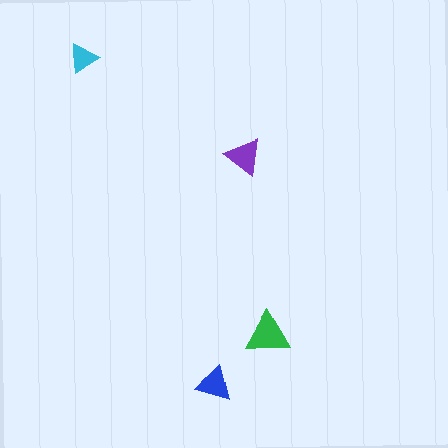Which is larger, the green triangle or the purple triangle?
The green one.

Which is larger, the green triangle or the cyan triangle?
The green one.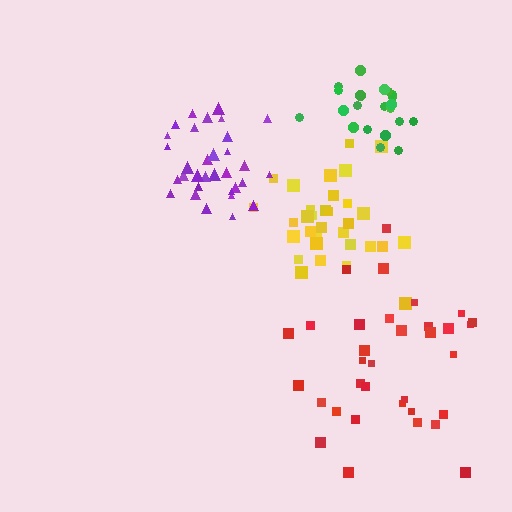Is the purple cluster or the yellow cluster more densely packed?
Purple.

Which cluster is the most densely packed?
Purple.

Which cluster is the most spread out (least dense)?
Red.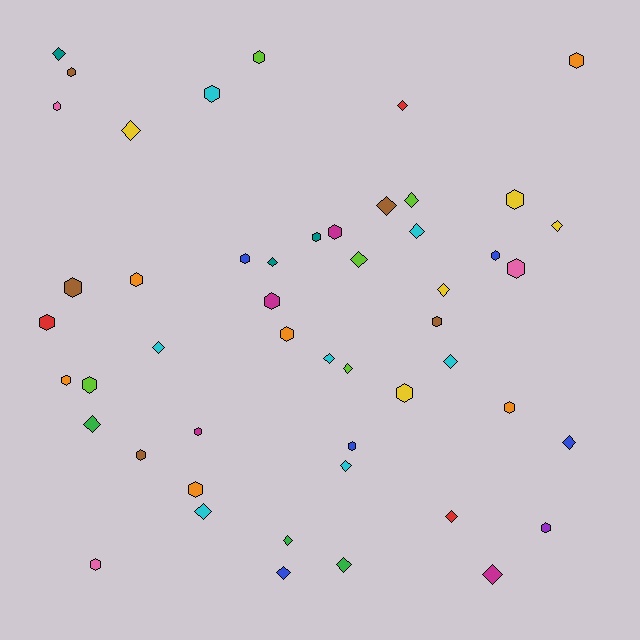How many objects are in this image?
There are 50 objects.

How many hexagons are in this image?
There are 27 hexagons.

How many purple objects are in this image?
There is 1 purple object.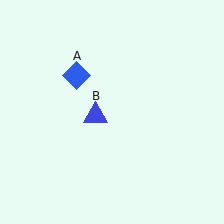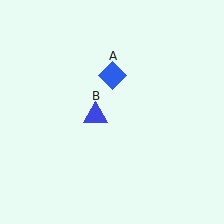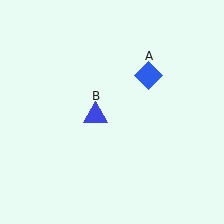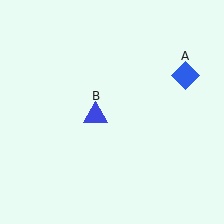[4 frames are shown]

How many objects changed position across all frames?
1 object changed position: blue diamond (object A).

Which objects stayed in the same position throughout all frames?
Blue triangle (object B) remained stationary.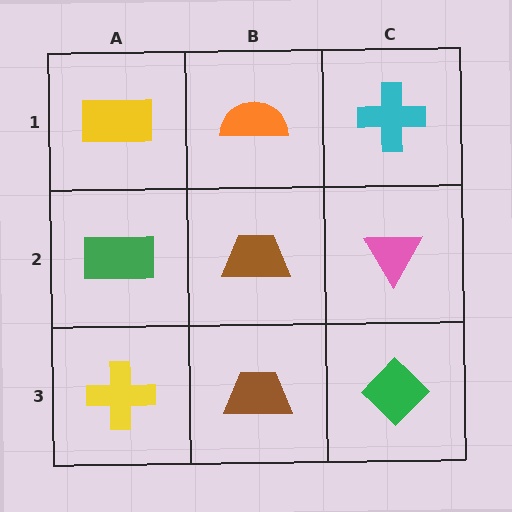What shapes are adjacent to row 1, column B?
A brown trapezoid (row 2, column B), a yellow rectangle (row 1, column A), a cyan cross (row 1, column C).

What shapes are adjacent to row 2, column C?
A cyan cross (row 1, column C), a green diamond (row 3, column C), a brown trapezoid (row 2, column B).